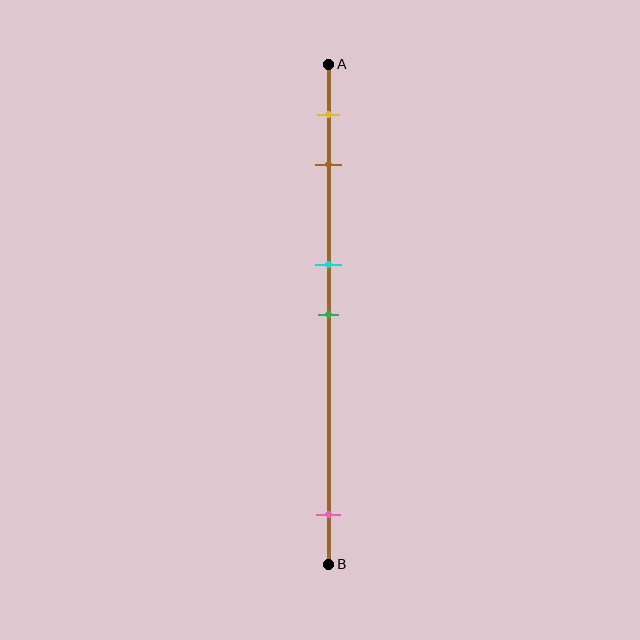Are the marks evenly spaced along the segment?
No, the marks are not evenly spaced.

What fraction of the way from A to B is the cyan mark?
The cyan mark is approximately 40% (0.4) of the way from A to B.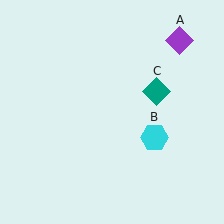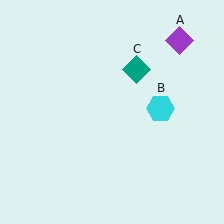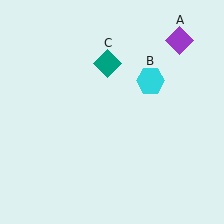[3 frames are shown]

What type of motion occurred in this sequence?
The cyan hexagon (object B), teal diamond (object C) rotated counterclockwise around the center of the scene.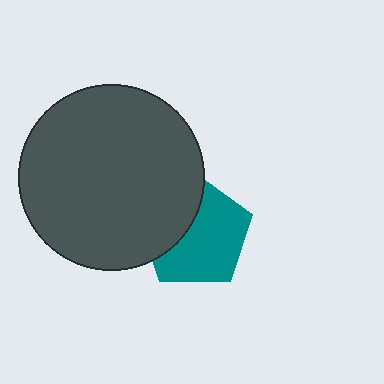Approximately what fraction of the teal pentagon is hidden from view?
Roughly 37% of the teal pentagon is hidden behind the dark gray circle.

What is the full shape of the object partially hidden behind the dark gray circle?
The partially hidden object is a teal pentagon.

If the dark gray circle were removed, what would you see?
You would see the complete teal pentagon.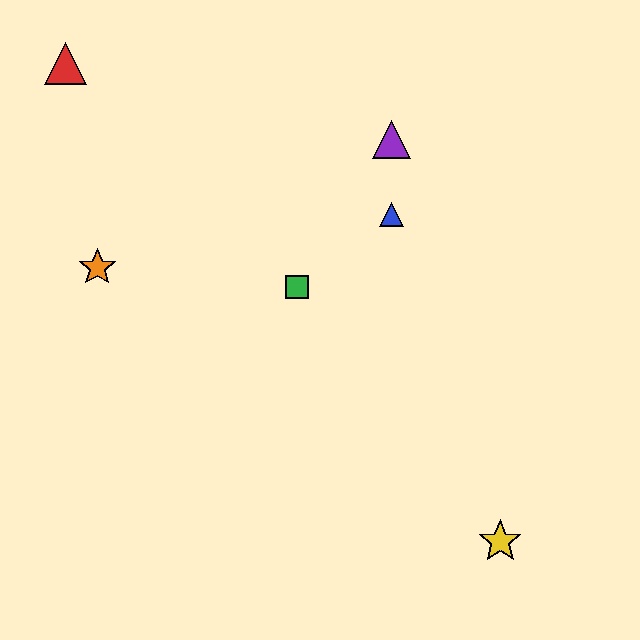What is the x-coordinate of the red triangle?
The red triangle is at x≈66.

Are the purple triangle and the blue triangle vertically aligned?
Yes, both are at x≈392.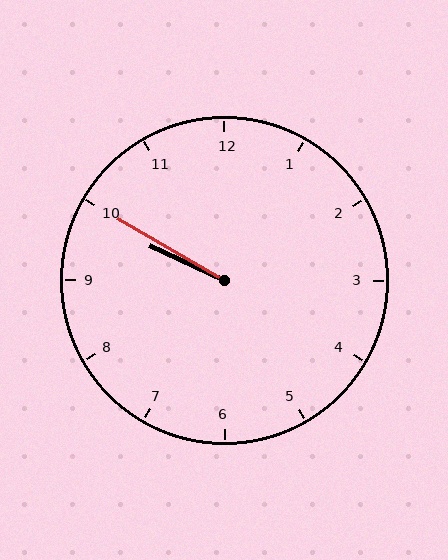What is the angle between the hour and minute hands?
Approximately 5 degrees.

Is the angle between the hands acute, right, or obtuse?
It is acute.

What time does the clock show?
9:50.